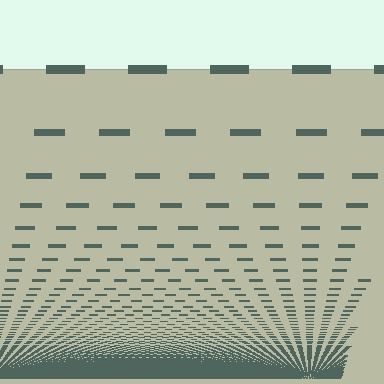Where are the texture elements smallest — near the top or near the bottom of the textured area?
Near the bottom.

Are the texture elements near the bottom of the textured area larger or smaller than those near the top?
Smaller. The gradient is inverted — elements near the bottom are smaller and denser.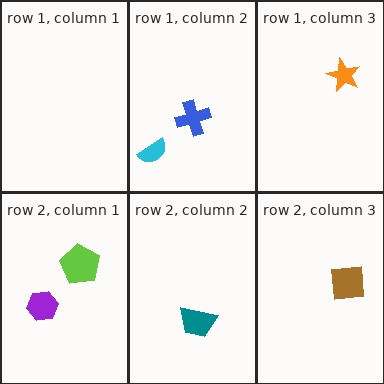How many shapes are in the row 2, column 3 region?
1.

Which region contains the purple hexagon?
The row 2, column 1 region.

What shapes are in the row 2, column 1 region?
The purple hexagon, the lime pentagon.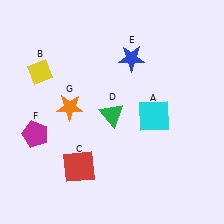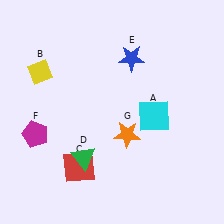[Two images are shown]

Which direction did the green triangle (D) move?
The green triangle (D) moved down.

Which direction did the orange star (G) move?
The orange star (G) moved right.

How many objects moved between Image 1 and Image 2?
2 objects moved between the two images.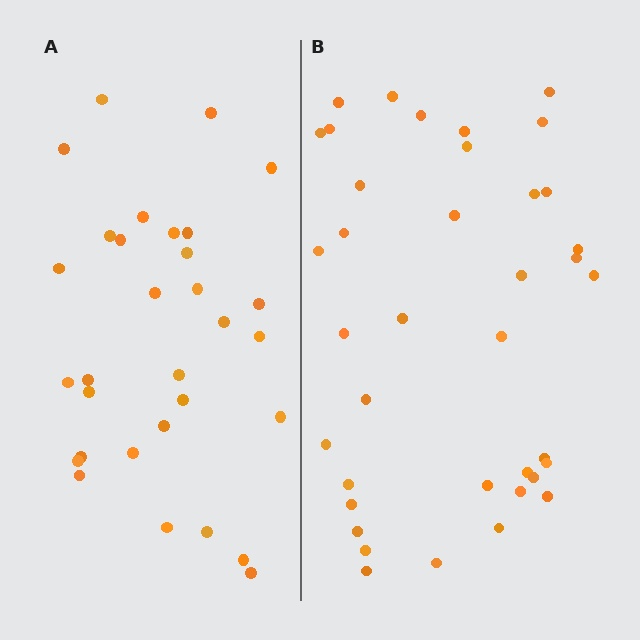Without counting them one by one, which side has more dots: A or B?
Region B (the right region) has more dots.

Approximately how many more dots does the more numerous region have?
Region B has roughly 8 or so more dots than region A.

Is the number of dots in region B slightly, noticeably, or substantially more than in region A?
Region B has only slightly more — the two regions are fairly close. The ratio is roughly 1.2 to 1.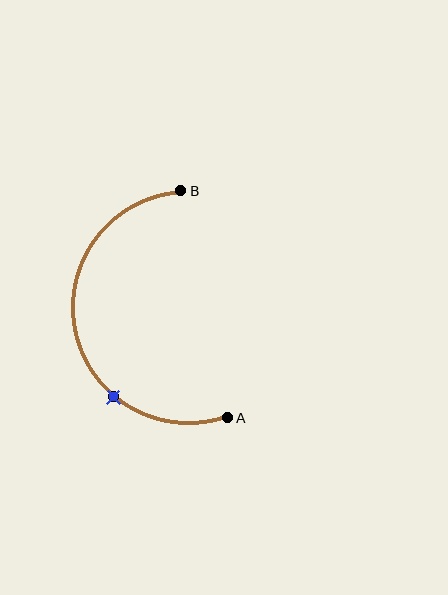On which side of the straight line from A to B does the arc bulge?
The arc bulges to the left of the straight line connecting A and B.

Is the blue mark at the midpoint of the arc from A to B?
No. The blue mark lies on the arc but is closer to endpoint A. The arc midpoint would be at the point on the curve equidistant along the arc from both A and B.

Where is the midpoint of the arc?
The arc midpoint is the point on the curve farthest from the straight line joining A and B. It sits to the left of that line.